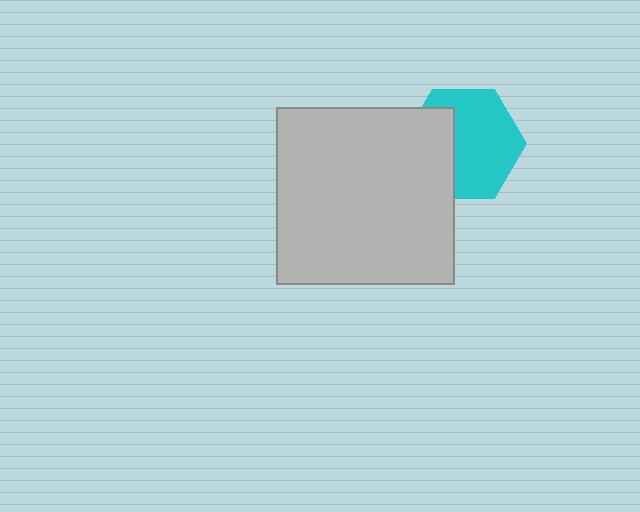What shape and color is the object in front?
The object in front is a light gray square.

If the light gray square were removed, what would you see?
You would see the complete cyan hexagon.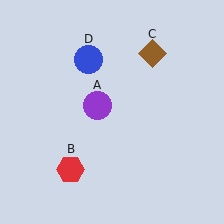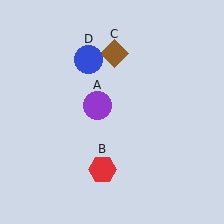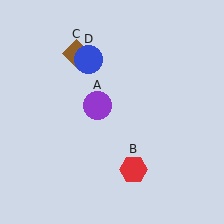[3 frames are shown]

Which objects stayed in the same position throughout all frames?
Purple circle (object A) and blue circle (object D) remained stationary.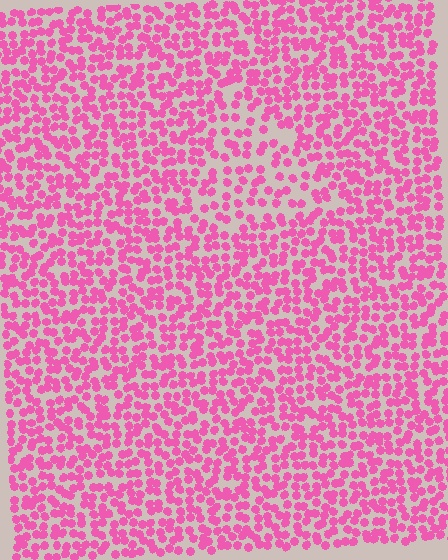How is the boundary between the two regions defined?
The boundary is defined by a change in element density (approximately 1.7x ratio). All elements are the same color, size, and shape.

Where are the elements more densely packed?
The elements are more densely packed outside the triangle boundary.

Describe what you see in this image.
The image contains small pink elements arranged at two different densities. A triangle-shaped region is visible where the elements are less densely packed than the surrounding area.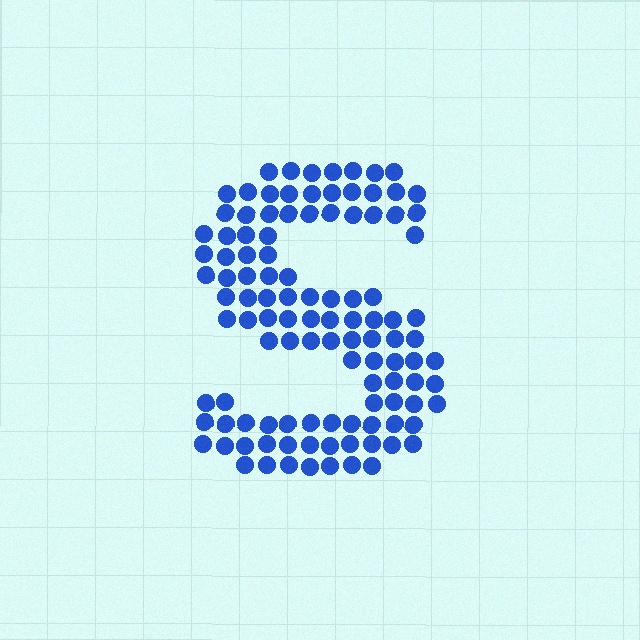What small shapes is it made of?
It is made of small circles.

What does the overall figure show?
The overall figure shows the letter S.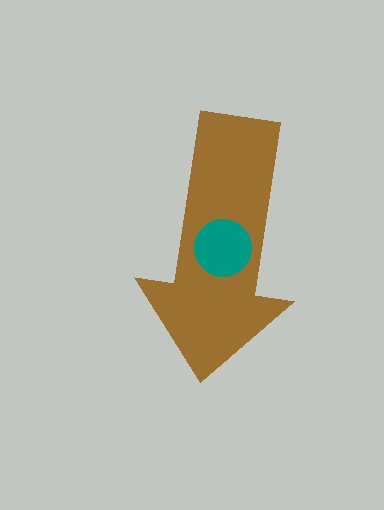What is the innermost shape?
The teal circle.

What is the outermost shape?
The brown arrow.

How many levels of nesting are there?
2.